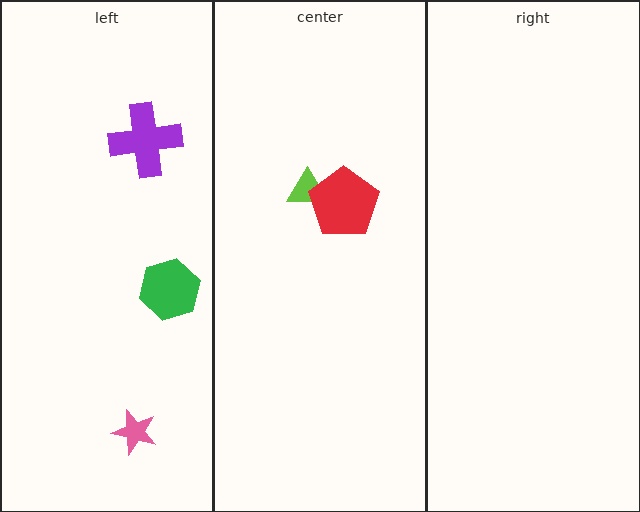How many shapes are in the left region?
3.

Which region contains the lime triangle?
The center region.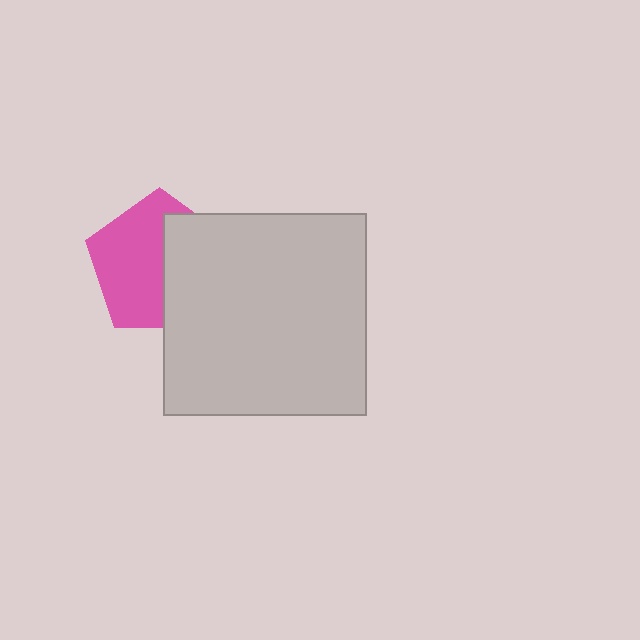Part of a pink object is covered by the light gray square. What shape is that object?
It is a pentagon.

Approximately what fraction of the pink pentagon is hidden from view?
Roughly 43% of the pink pentagon is hidden behind the light gray square.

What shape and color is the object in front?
The object in front is a light gray square.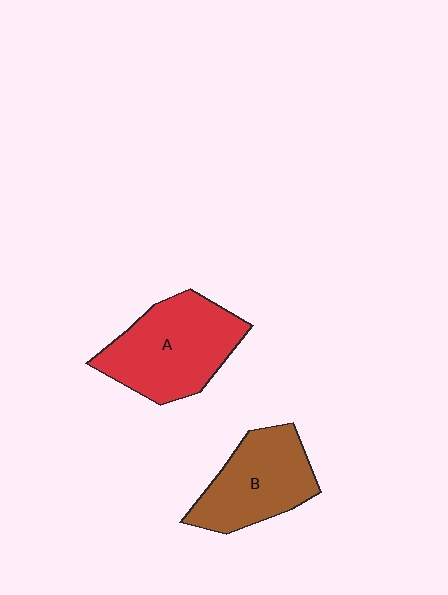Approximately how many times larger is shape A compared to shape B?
Approximately 1.2 times.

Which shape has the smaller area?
Shape B (brown).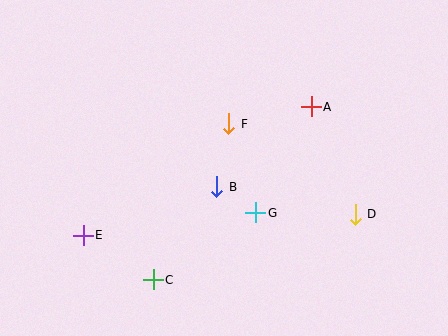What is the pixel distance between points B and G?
The distance between B and G is 47 pixels.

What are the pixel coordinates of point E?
Point E is at (83, 235).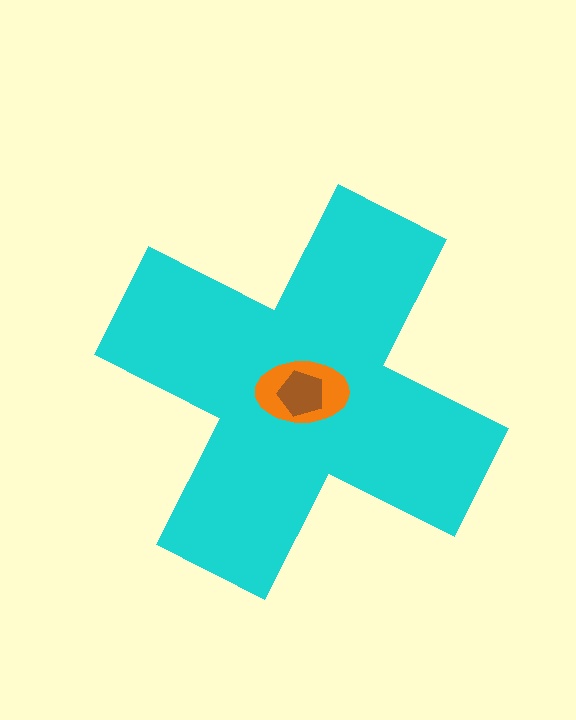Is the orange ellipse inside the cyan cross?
Yes.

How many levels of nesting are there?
3.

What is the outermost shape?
The cyan cross.